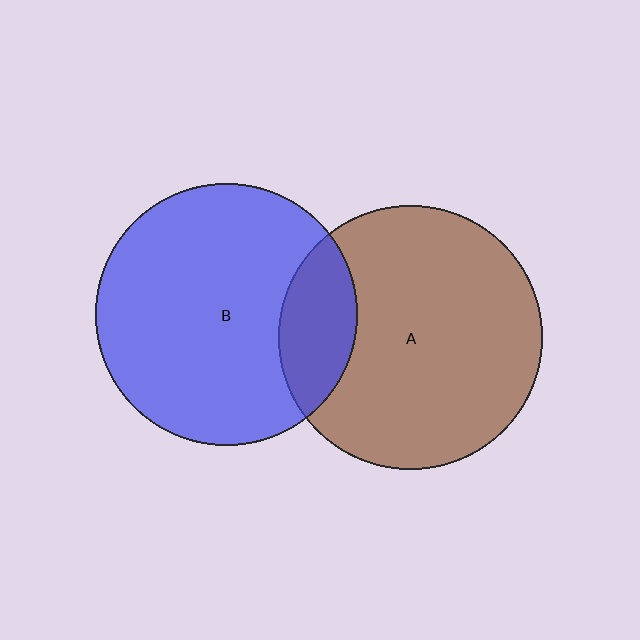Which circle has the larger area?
Circle A (brown).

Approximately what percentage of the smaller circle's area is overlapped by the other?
Approximately 20%.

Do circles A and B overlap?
Yes.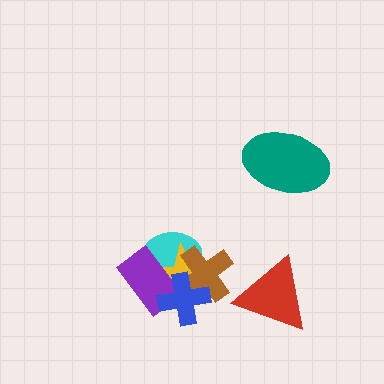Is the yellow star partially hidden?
Yes, it is partially covered by another shape.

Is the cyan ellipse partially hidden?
Yes, it is partially covered by another shape.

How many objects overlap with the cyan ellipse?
4 objects overlap with the cyan ellipse.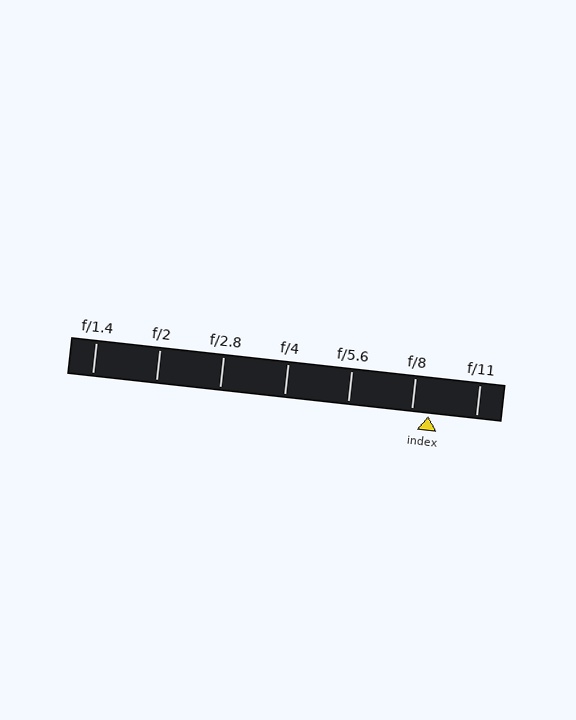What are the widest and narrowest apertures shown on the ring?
The widest aperture shown is f/1.4 and the narrowest is f/11.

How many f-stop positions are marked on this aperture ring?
There are 7 f-stop positions marked.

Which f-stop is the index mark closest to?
The index mark is closest to f/8.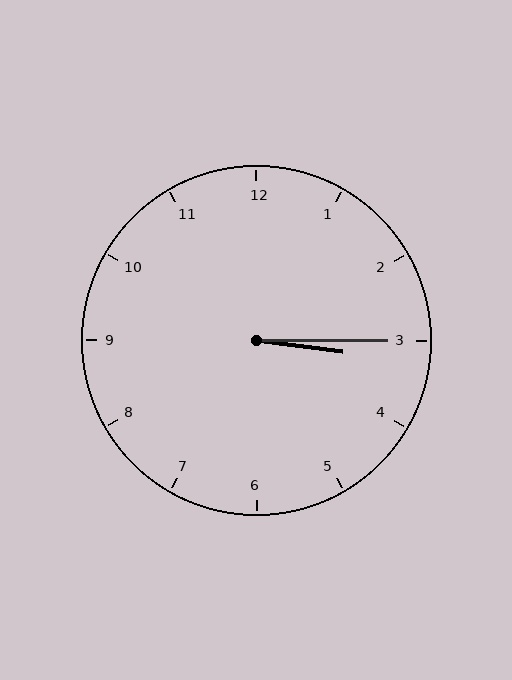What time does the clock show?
3:15.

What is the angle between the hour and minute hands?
Approximately 8 degrees.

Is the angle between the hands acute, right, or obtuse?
It is acute.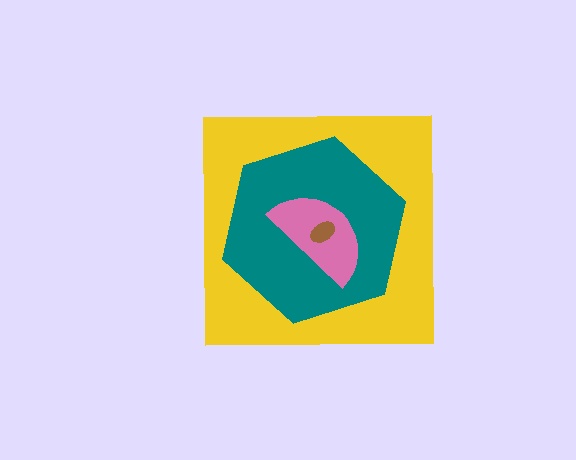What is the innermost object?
The brown ellipse.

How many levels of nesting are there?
4.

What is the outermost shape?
The yellow square.